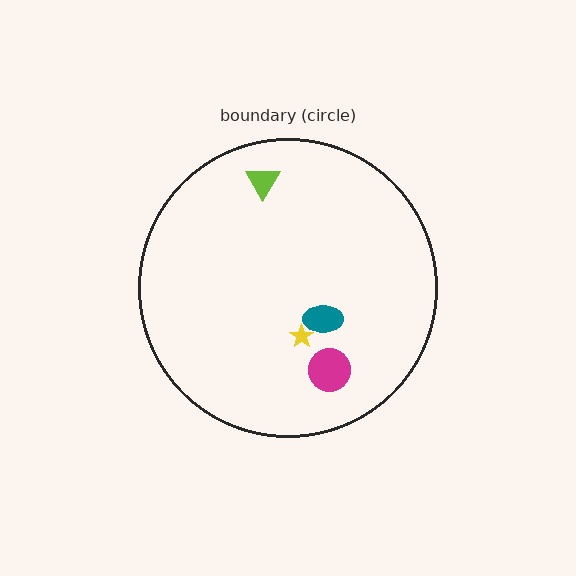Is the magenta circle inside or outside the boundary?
Inside.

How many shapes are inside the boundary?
4 inside, 0 outside.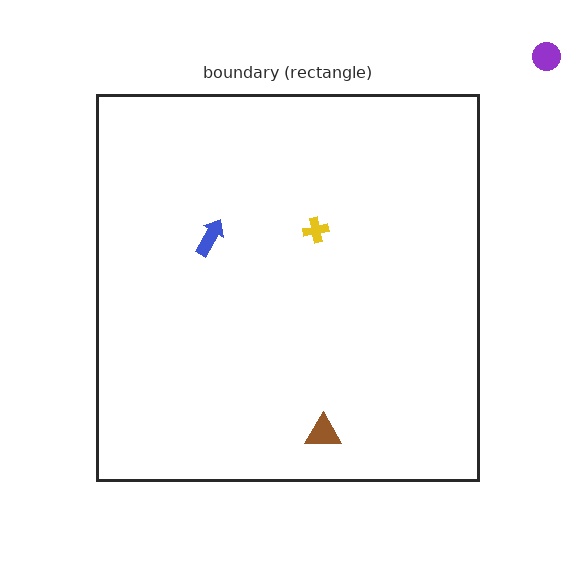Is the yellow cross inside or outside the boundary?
Inside.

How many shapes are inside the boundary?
3 inside, 1 outside.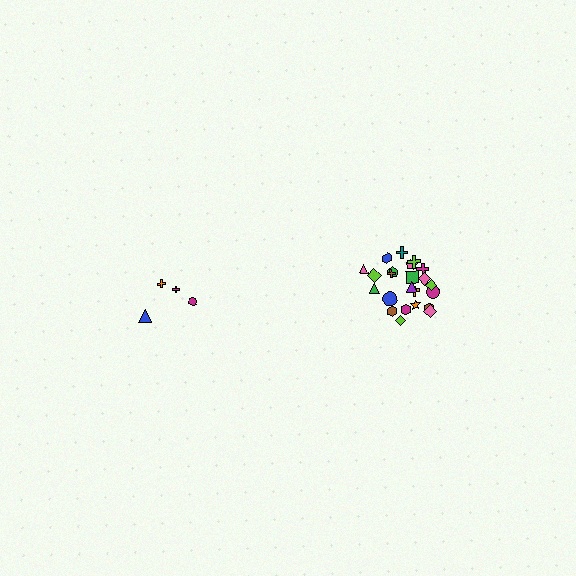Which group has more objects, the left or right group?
The right group.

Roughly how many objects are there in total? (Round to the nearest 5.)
Roughly 30 objects in total.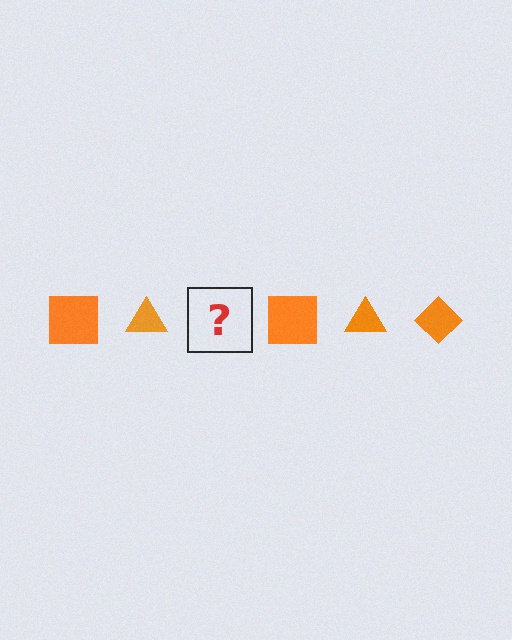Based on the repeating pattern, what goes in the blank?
The blank should be an orange diamond.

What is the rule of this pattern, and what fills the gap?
The rule is that the pattern cycles through square, triangle, diamond shapes in orange. The gap should be filled with an orange diamond.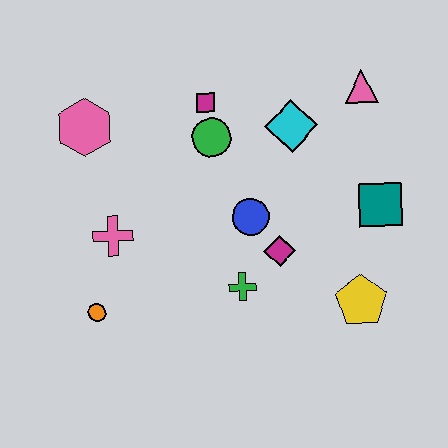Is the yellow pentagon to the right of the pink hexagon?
Yes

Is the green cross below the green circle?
Yes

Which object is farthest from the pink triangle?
The orange circle is farthest from the pink triangle.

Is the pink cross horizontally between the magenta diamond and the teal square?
No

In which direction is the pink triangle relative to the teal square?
The pink triangle is above the teal square.